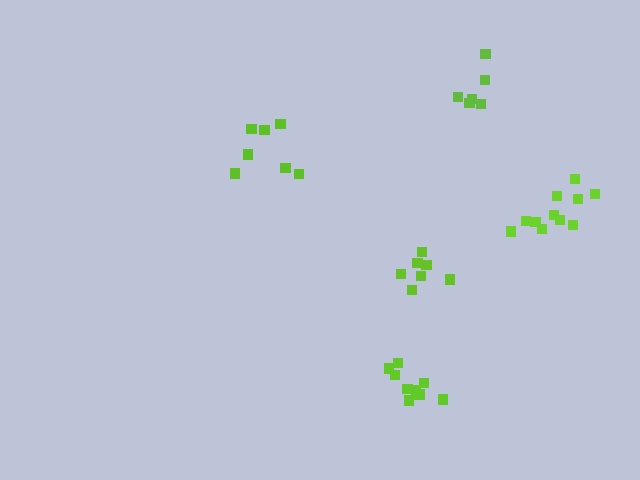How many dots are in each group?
Group 1: 9 dots, Group 2: 11 dots, Group 3: 7 dots, Group 4: 7 dots, Group 5: 6 dots (40 total).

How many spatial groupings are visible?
There are 5 spatial groupings.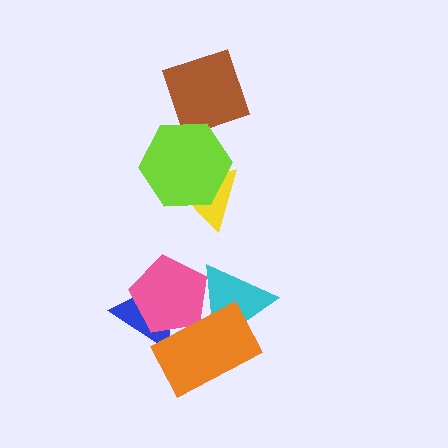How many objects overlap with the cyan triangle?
2 objects overlap with the cyan triangle.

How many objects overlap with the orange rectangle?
3 objects overlap with the orange rectangle.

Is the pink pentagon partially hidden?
Yes, it is partially covered by another shape.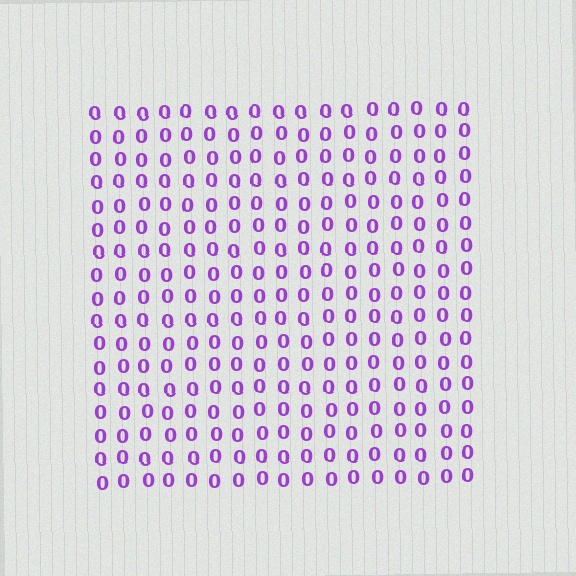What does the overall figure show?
The overall figure shows a square.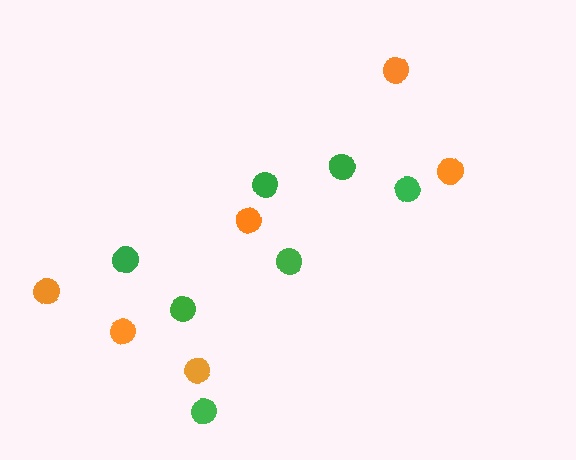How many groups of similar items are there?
There are 2 groups: one group of orange circles (6) and one group of green circles (7).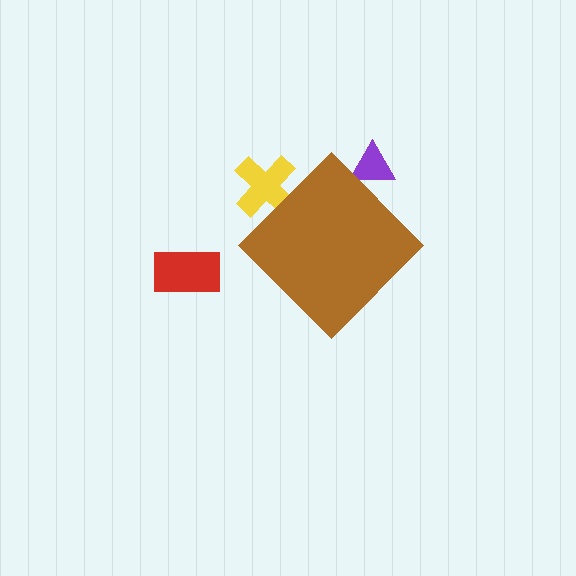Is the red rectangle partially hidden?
No, the red rectangle is fully visible.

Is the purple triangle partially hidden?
Yes, the purple triangle is partially hidden behind the brown diamond.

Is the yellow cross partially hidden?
Yes, the yellow cross is partially hidden behind the brown diamond.